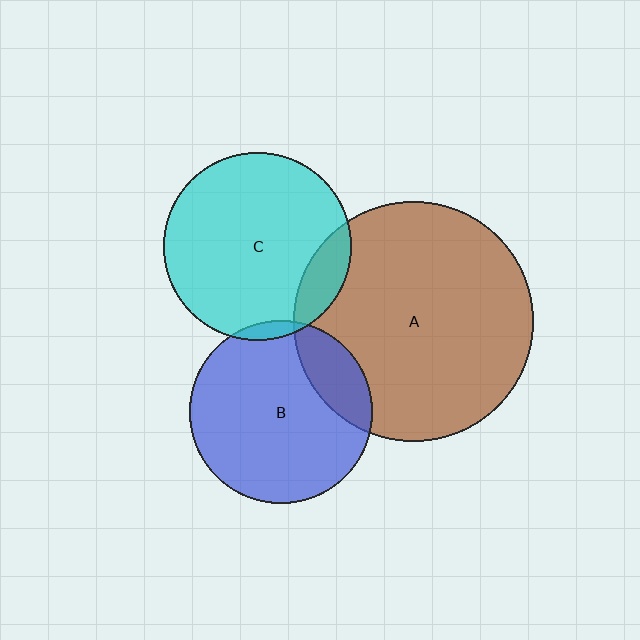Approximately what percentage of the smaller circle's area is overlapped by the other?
Approximately 15%.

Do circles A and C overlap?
Yes.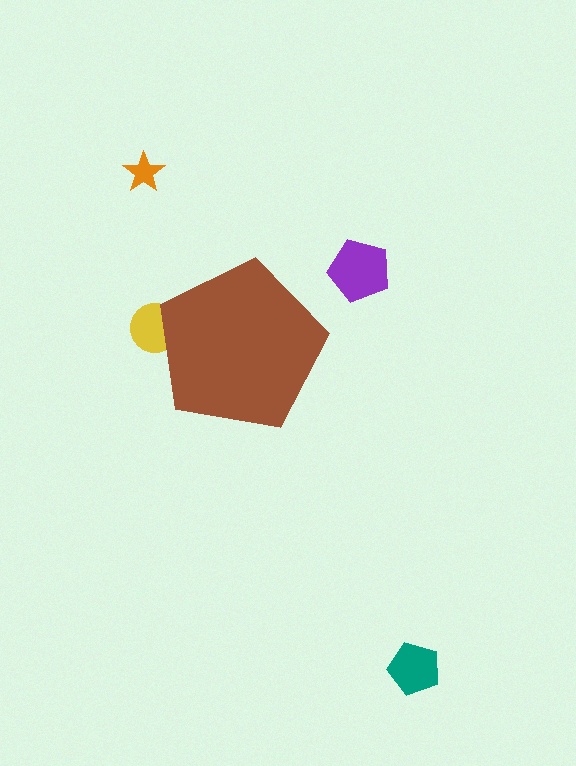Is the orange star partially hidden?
No, the orange star is fully visible.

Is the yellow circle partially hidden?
Yes, the yellow circle is partially hidden behind the brown pentagon.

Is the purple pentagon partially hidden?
No, the purple pentagon is fully visible.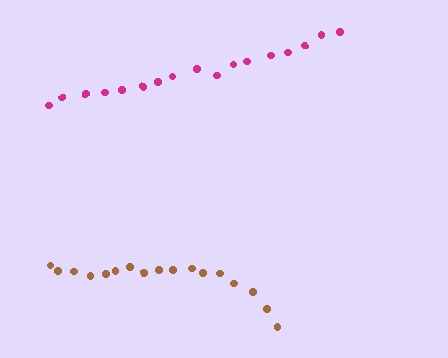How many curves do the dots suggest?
There are 2 distinct paths.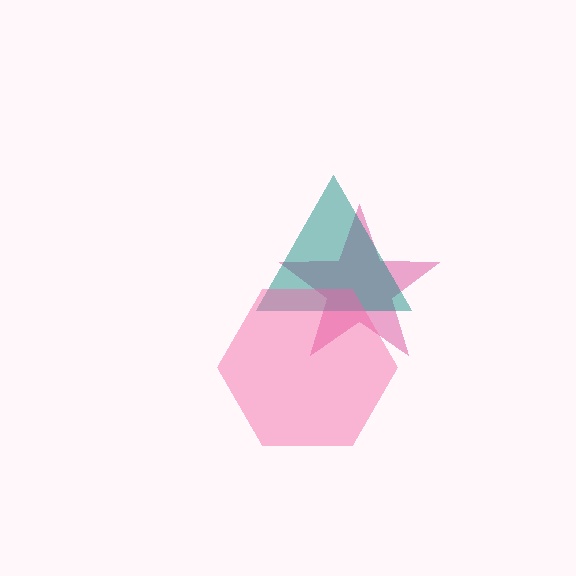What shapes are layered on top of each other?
The layered shapes are: a magenta star, a teal triangle, a pink hexagon.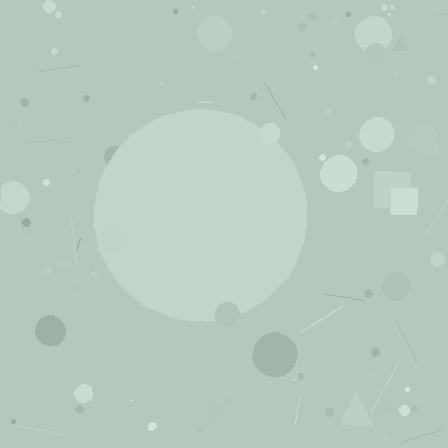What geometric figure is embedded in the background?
A circle is embedded in the background.